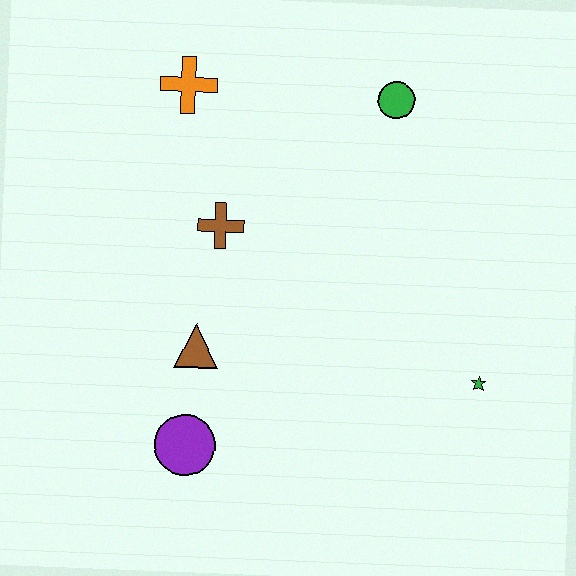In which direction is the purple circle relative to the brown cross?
The purple circle is below the brown cross.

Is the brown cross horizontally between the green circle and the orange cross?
Yes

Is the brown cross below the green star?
No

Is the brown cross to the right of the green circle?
No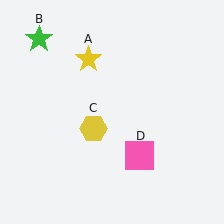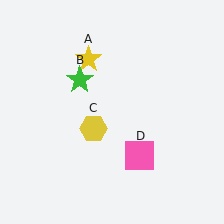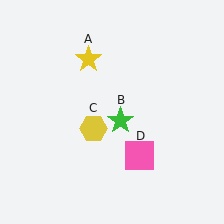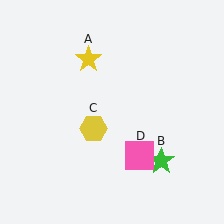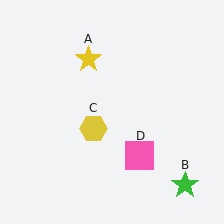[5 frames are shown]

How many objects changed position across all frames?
1 object changed position: green star (object B).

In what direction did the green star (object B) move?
The green star (object B) moved down and to the right.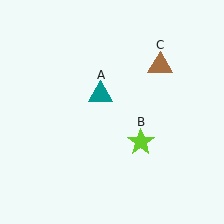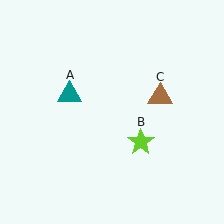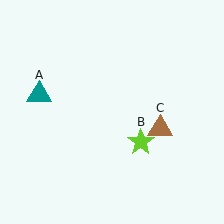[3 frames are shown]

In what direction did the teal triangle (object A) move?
The teal triangle (object A) moved left.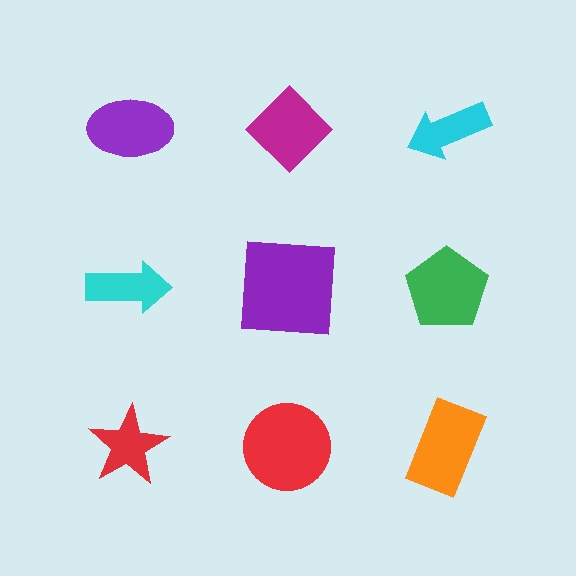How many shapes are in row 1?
3 shapes.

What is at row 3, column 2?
A red circle.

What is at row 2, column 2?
A purple square.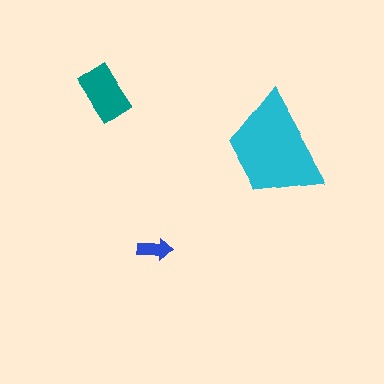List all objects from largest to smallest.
The cyan trapezoid, the teal rectangle, the blue arrow.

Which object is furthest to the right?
The cyan trapezoid is rightmost.